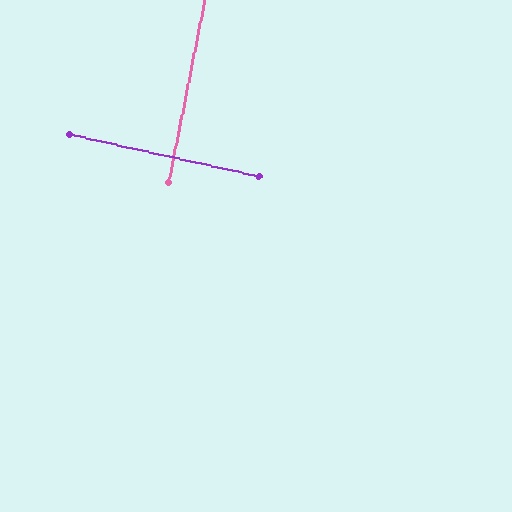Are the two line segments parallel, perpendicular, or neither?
Perpendicular — they meet at approximately 88°.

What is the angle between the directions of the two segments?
Approximately 88 degrees.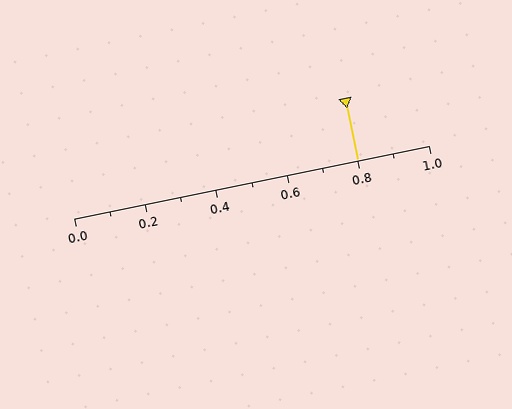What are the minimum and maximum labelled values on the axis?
The axis runs from 0.0 to 1.0.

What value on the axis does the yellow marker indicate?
The marker indicates approximately 0.8.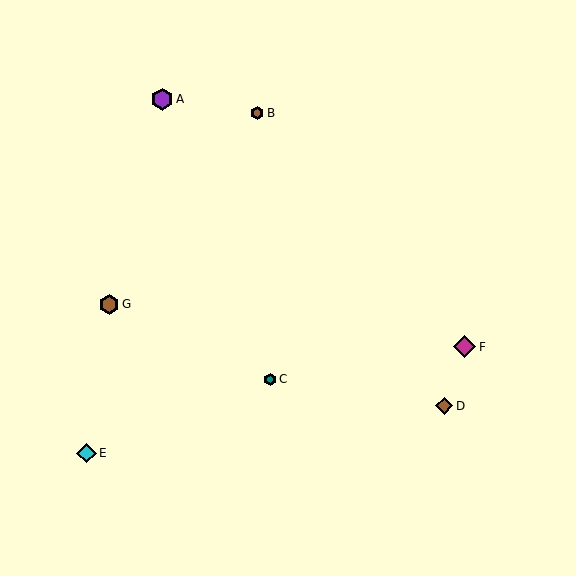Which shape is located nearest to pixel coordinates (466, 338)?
The magenta diamond (labeled F) at (465, 347) is nearest to that location.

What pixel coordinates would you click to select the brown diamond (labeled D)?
Click at (444, 406) to select the brown diamond D.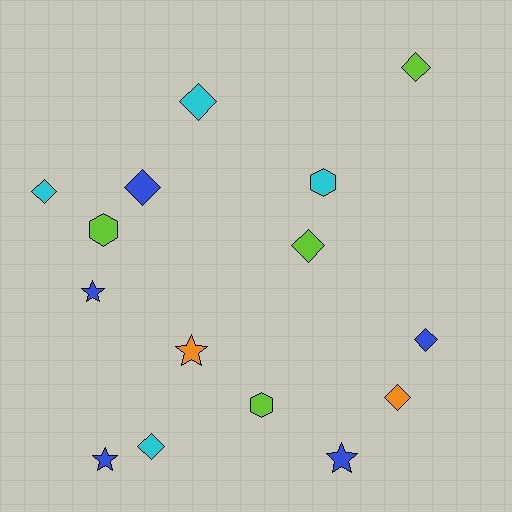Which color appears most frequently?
Blue, with 5 objects.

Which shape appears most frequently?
Diamond, with 8 objects.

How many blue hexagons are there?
There are no blue hexagons.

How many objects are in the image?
There are 15 objects.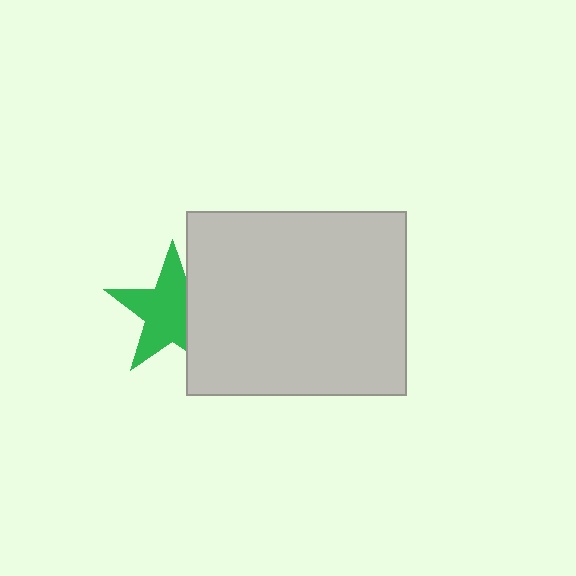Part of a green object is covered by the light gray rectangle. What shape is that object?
It is a star.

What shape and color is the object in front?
The object in front is a light gray rectangle.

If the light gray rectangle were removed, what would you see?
You would see the complete green star.